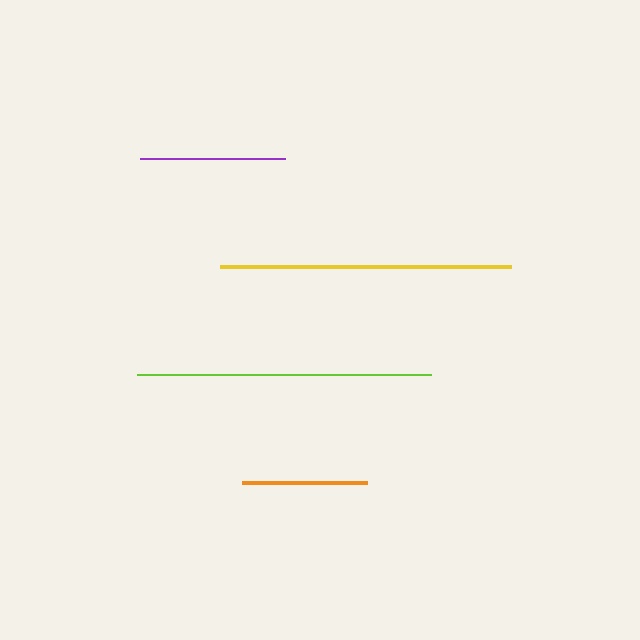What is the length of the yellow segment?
The yellow segment is approximately 290 pixels long.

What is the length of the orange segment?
The orange segment is approximately 124 pixels long.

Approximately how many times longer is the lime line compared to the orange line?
The lime line is approximately 2.4 times the length of the orange line.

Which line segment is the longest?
The lime line is the longest at approximately 294 pixels.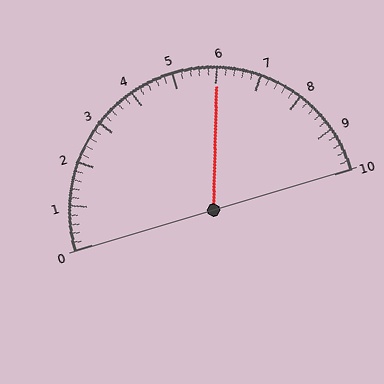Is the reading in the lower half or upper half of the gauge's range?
The reading is in the upper half of the range (0 to 10).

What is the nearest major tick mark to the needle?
The nearest major tick mark is 6.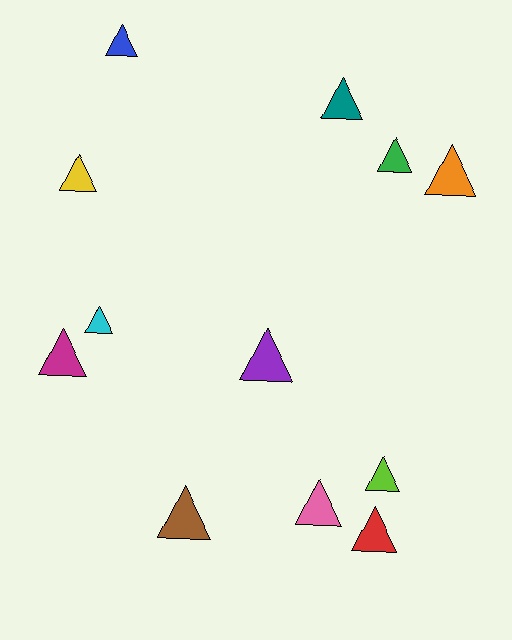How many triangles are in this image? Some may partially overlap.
There are 12 triangles.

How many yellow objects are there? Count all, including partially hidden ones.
There is 1 yellow object.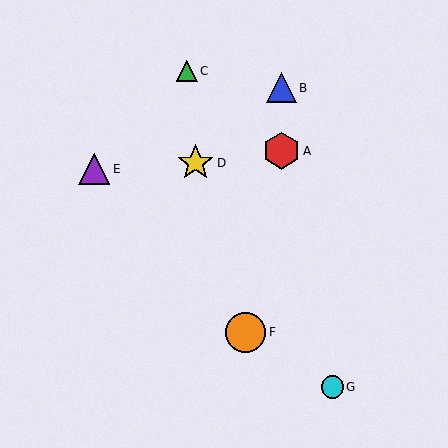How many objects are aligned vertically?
2 objects (A, B) are aligned vertically.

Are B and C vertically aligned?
No, B is at x≈281 and C is at x≈187.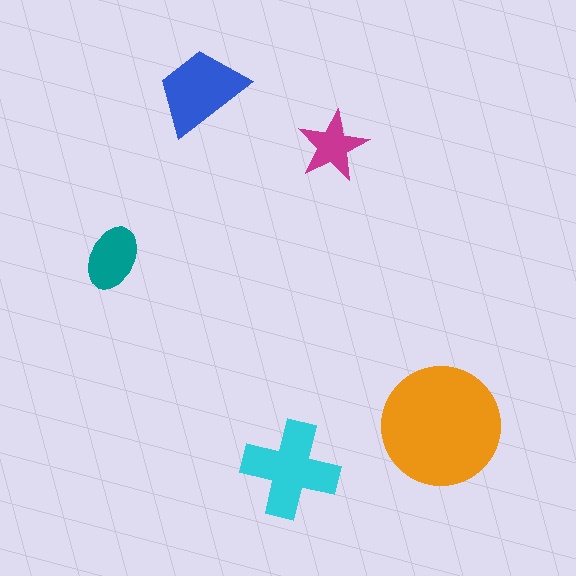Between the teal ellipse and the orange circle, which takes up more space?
The orange circle.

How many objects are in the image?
There are 5 objects in the image.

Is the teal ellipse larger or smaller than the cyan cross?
Smaller.